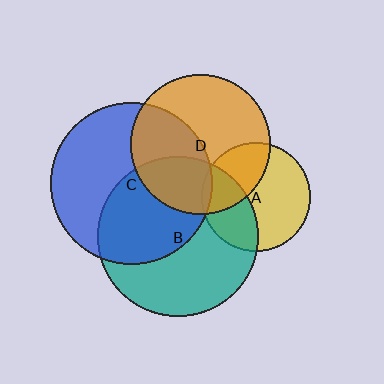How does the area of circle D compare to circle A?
Approximately 1.7 times.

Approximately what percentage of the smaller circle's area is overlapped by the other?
Approximately 35%.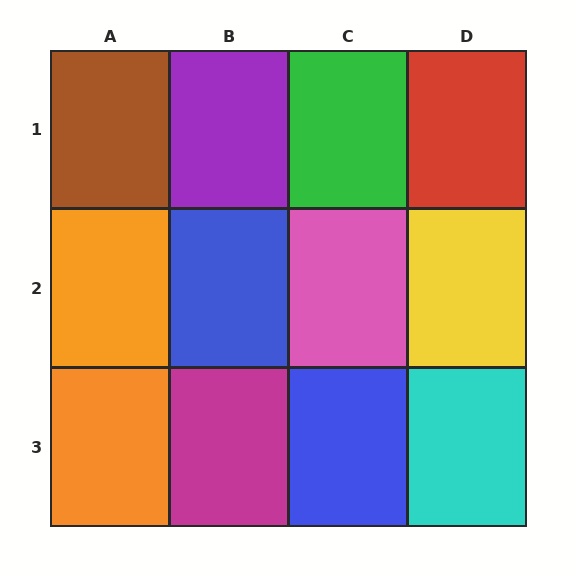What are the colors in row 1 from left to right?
Brown, purple, green, red.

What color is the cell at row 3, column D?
Cyan.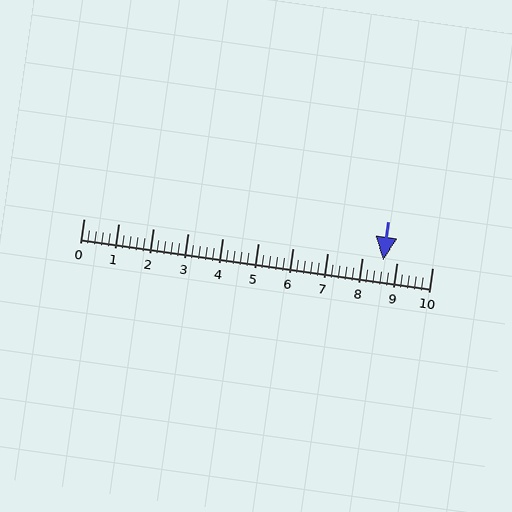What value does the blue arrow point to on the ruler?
The blue arrow points to approximately 8.6.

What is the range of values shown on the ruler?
The ruler shows values from 0 to 10.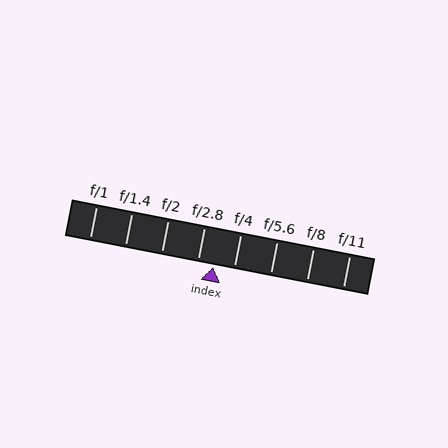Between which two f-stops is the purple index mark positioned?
The index mark is between f/2.8 and f/4.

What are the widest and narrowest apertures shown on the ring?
The widest aperture shown is f/1 and the narrowest is f/11.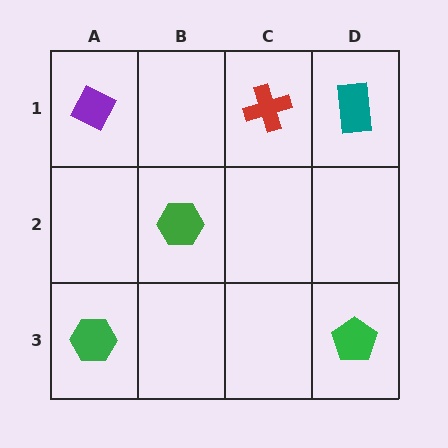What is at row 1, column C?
A red cross.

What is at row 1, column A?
A purple diamond.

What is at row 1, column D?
A teal rectangle.